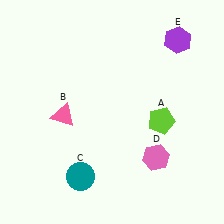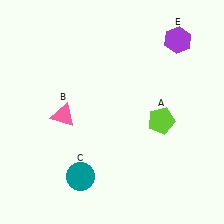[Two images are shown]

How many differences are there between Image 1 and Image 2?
There is 1 difference between the two images.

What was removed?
The pink hexagon (D) was removed in Image 2.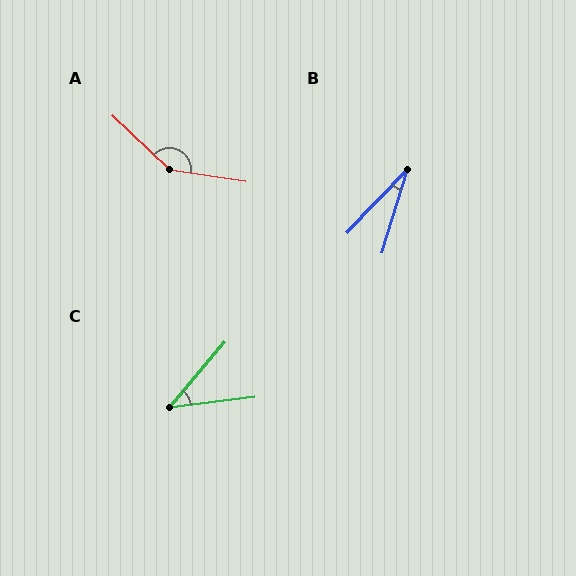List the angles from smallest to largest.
B (26°), C (43°), A (145°).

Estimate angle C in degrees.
Approximately 43 degrees.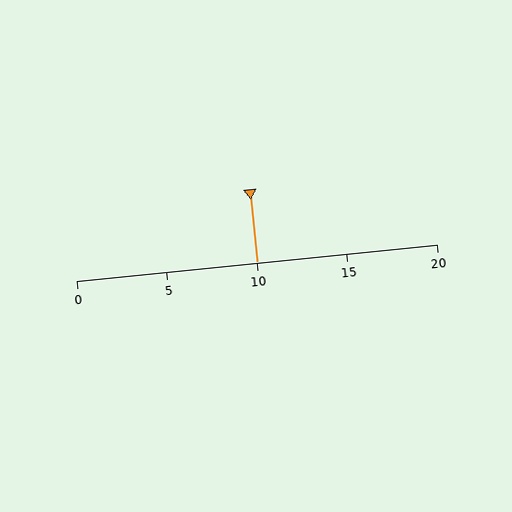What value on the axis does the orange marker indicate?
The marker indicates approximately 10.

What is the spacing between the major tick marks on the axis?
The major ticks are spaced 5 apart.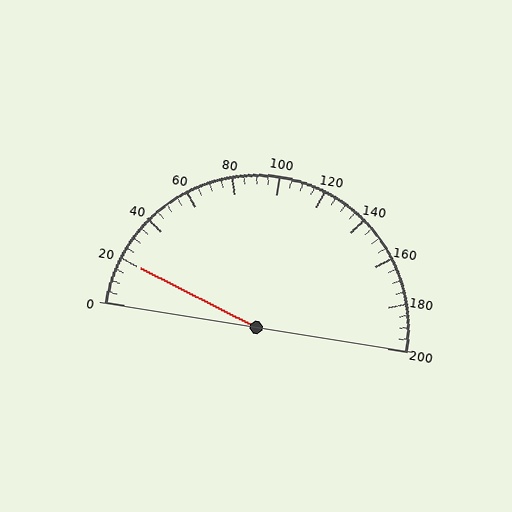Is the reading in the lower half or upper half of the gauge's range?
The reading is in the lower half of the range (0 to 200).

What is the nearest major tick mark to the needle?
The nearest major tick mark is 20.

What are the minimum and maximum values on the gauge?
The gauge ranges from 0 to 200.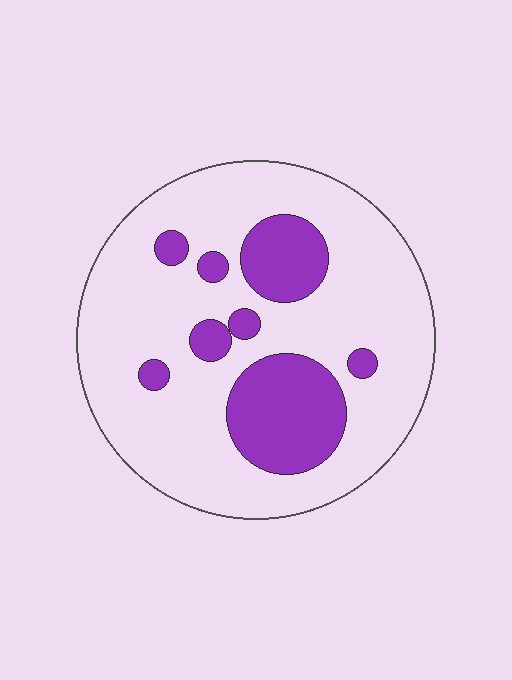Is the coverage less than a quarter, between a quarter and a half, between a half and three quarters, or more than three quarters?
Less than a quarter.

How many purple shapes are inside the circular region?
8.